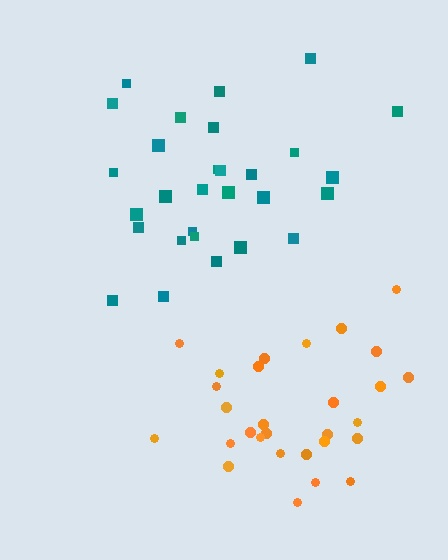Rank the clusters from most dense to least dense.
orange, teal.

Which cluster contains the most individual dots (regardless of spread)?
Orange (29).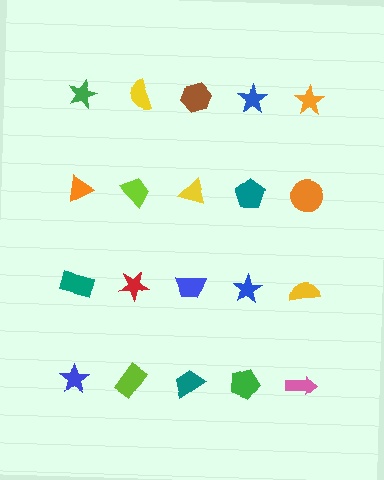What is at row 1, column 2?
A yellow semicircle.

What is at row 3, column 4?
A blue star.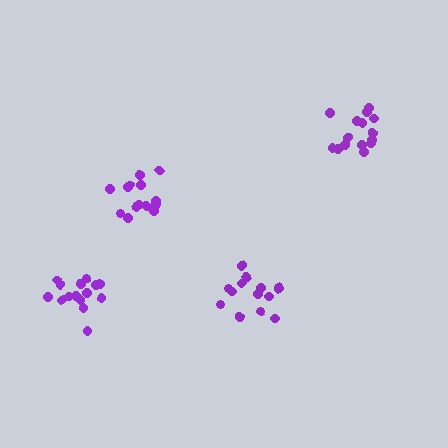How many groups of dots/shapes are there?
There are 4 groups.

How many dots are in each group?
Group 1: 15 dots, Group 2: 14 dots, Group 3: 15 dots, Group 4: 14 dots (58 total).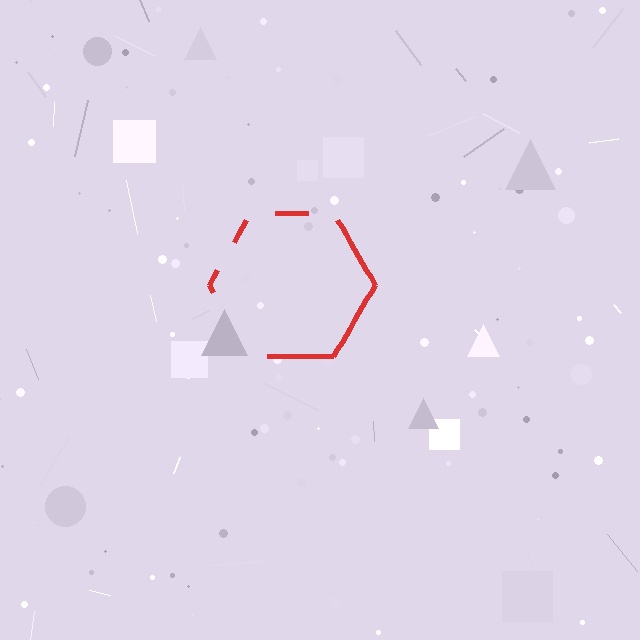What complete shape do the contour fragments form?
The contour fragments form a hexagon.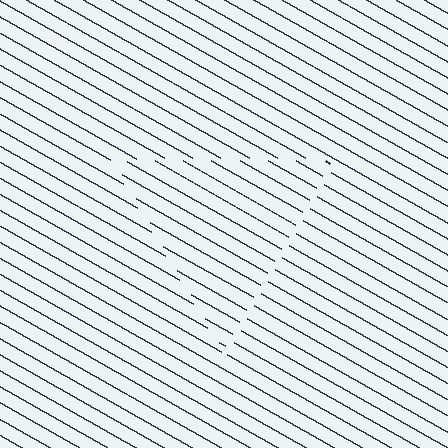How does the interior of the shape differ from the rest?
The interior of the shape contains the same grating, shifted by half a period — the contour is defined by the phase discontinuity where line-ends from the inner and outer gratings abut.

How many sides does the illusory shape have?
3 sides — the line-ends trace a triangle.